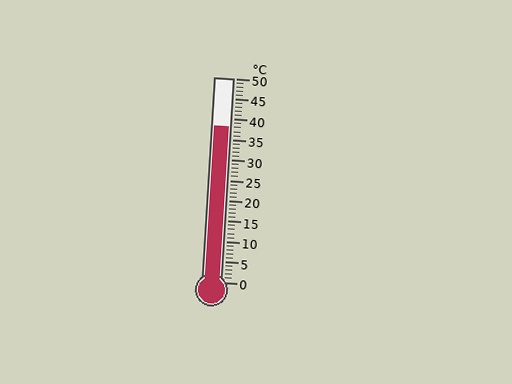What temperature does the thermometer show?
The thermometer shows approximately 38°C.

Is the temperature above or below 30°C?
The temperature is above 30°C.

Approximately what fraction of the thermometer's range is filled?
The thermometer is filled to approximately 75% of its range.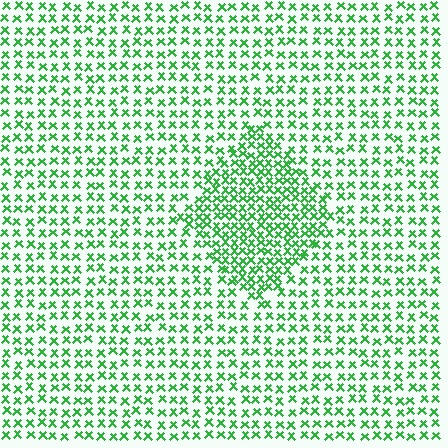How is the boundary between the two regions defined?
The boundary is defined by a change in element density (approximately 1.8x ratio). All elements are the same color, size, and shape.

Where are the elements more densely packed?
The elements are more densely packed inside the diamond boundary.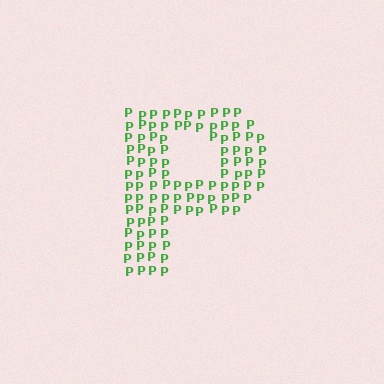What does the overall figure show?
The overall figure shows the letter P.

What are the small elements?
The small elements are letter P's.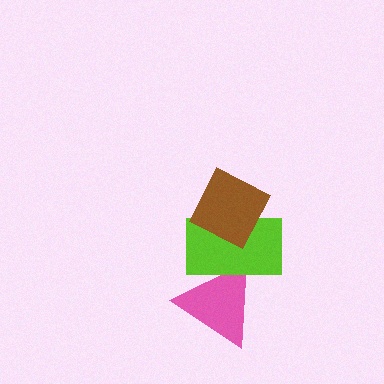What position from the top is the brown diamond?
The brown diamond is 1st from the top.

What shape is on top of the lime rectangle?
The brown diamond is on top of the lime rectangle.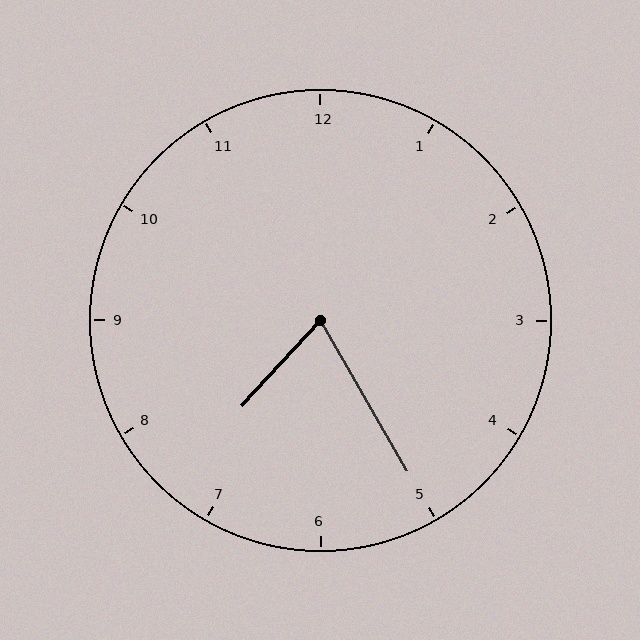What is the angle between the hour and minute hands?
Approximately 72 degrees.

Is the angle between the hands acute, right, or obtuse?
It is acute.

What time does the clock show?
7:25.